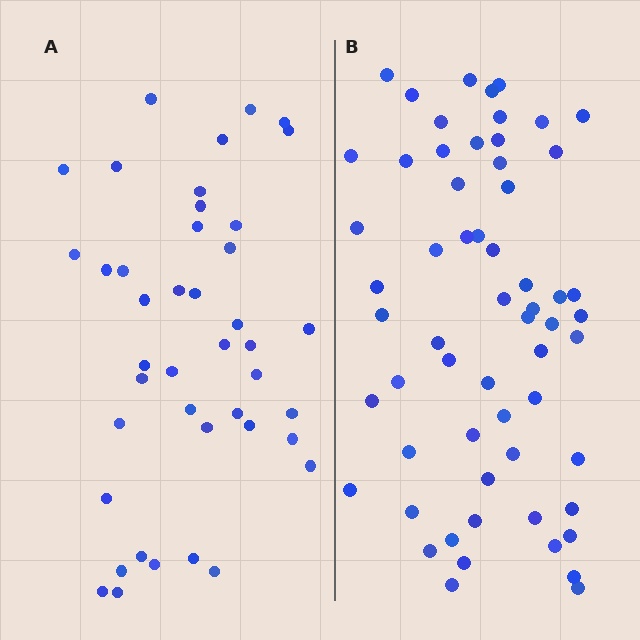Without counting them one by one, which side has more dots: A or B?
Region B (the right region) has more dots.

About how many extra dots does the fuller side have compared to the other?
Region B has approximately 20 more dots than region A.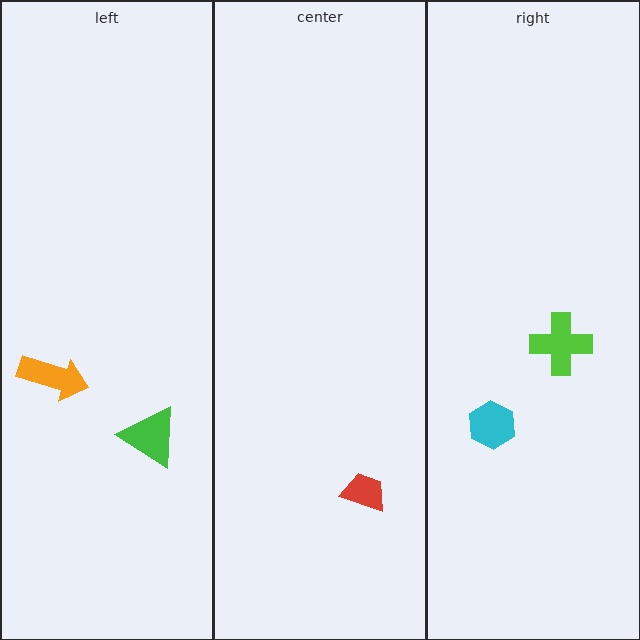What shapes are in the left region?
The green triangle, the orange arrow.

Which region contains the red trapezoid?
The center region.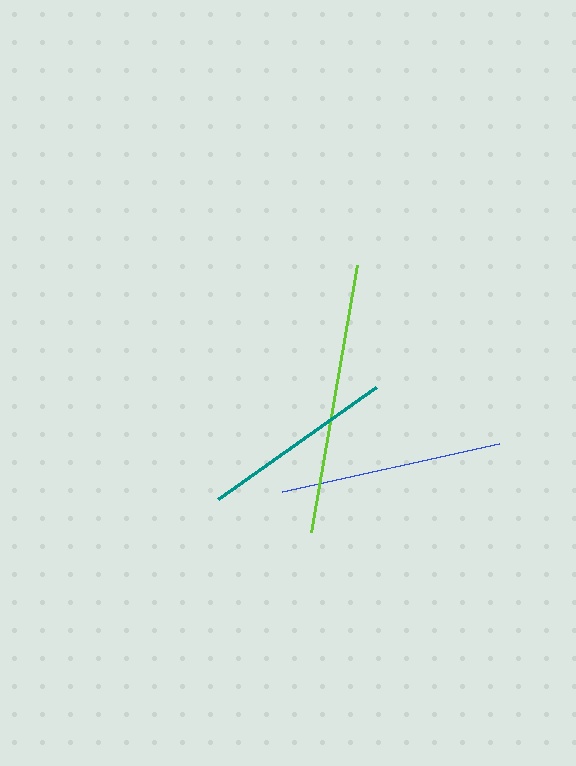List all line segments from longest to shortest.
From longest to shortest: lime, blue, teal.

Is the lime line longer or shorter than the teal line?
The lime line is longer than the teal line.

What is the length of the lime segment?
The lime segment is approximately 271 pixels long.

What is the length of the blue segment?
The blue segment is approximately 223 pixels long.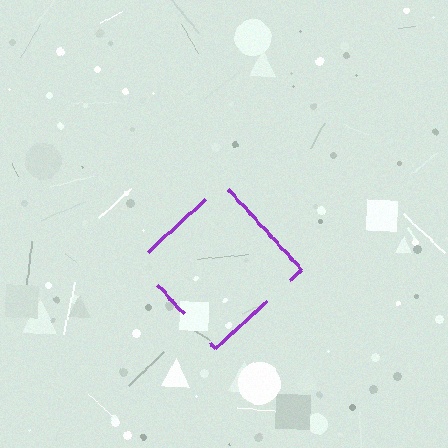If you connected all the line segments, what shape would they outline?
They would outline a diamond.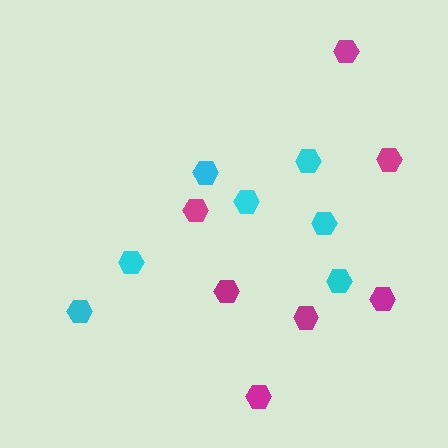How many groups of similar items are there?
There are 2 groups: one group of cyan hexagons (7) and one group of magenta hexagons (7).